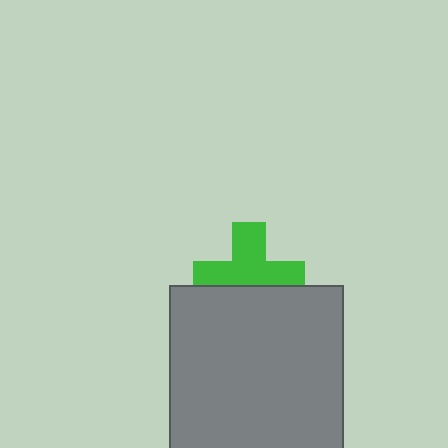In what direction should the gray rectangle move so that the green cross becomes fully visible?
The gray rectangle should move down. That is the shortest direction to clear the overlap and leave the green cross fully visible.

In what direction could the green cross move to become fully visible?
The green cross could move up. That would shift it out from behind the gray rectangle entirely.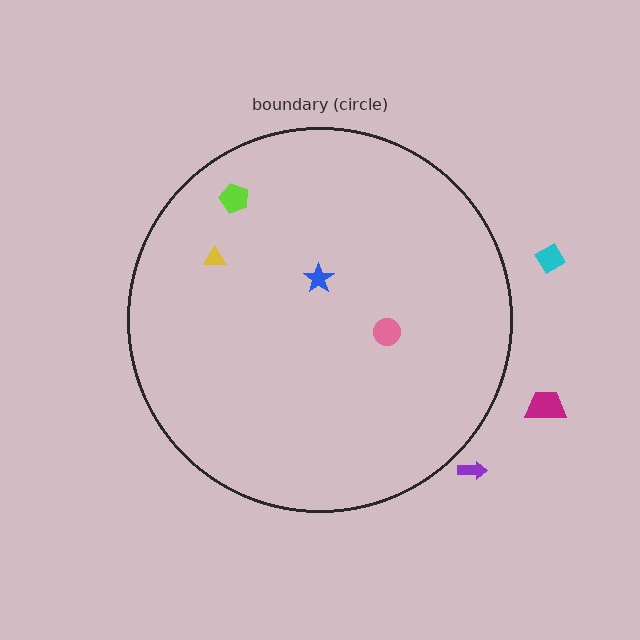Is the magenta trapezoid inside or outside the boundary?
Outside.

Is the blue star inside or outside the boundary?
Inside.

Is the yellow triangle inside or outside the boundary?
Inside.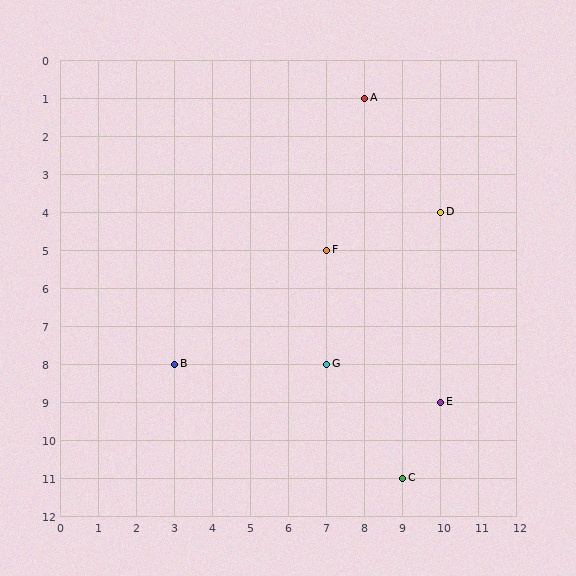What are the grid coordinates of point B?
Point B is at grid coordinates (3, 8).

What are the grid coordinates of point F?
Point F is at grid coordinates (7, 5).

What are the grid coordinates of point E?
Point E is at grid coordinates (10, 9).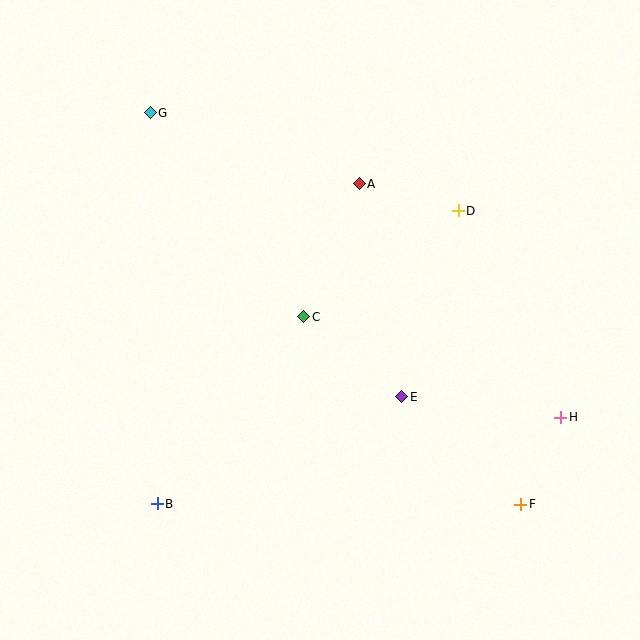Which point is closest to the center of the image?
Point C at (304, 317) is closest to the center.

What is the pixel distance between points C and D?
The distance between C and D is 187 pixels.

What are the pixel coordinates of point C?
Point C is at (304, 317).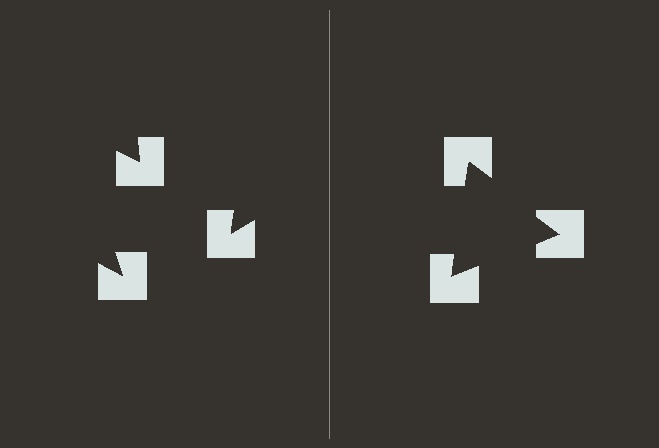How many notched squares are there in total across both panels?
6 — 3 on each side.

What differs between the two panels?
The notched squares are positioned identically on both sides; only the wedge orientations differ. On the right they align to a triangle; on the left they are misaligned.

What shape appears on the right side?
An illusory triangle.